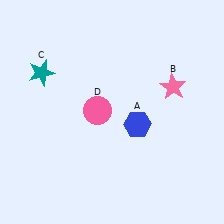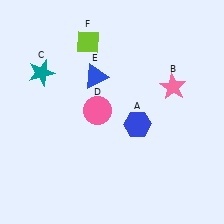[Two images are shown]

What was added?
A blue triangle (E), a lime diamond (F) were added in Image 2.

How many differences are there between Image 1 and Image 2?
There are 2 differences between the two images.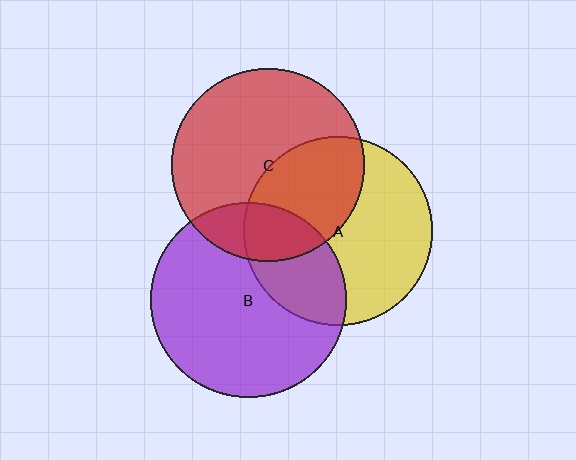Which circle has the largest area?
Circle B (purple).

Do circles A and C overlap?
Yes.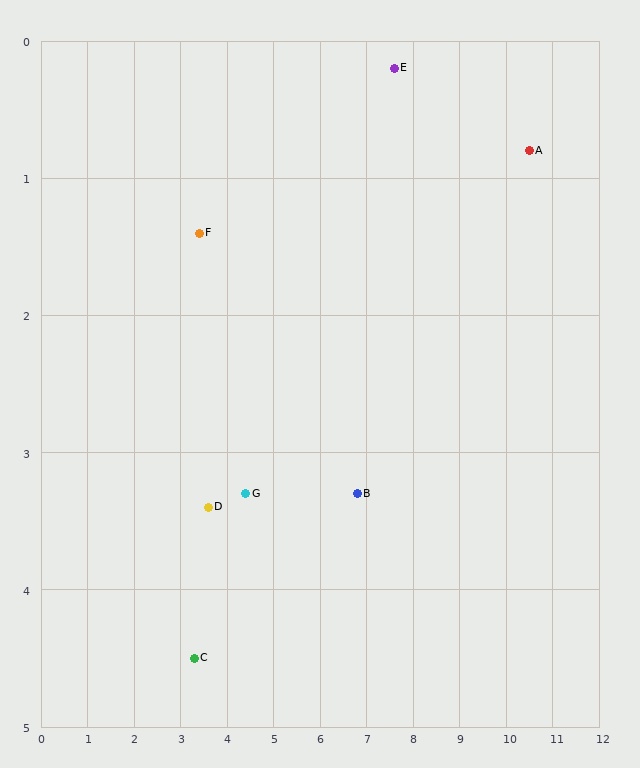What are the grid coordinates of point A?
Point A is at approximately (10.5, 0.8).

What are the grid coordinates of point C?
Point C is at approximately (3.3, 4.5).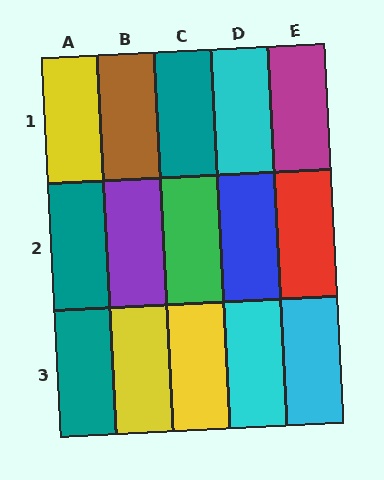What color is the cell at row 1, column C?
Teal.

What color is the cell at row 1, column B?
Brown.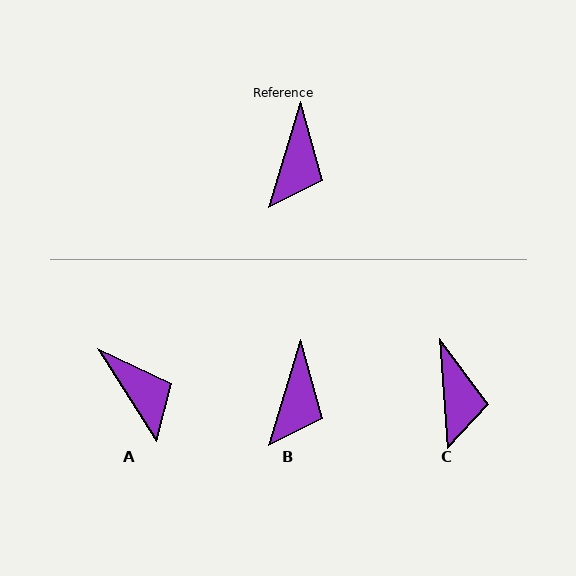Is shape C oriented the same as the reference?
No, it is off by about 21 degrees.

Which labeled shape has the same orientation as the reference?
B.